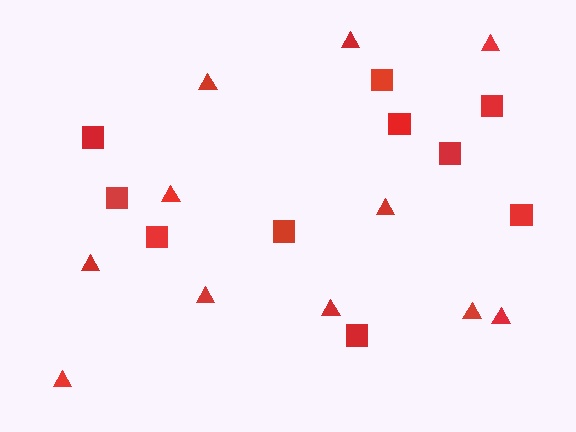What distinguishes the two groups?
There are 2 groups: one group of squares (10) and one group of triangles (11).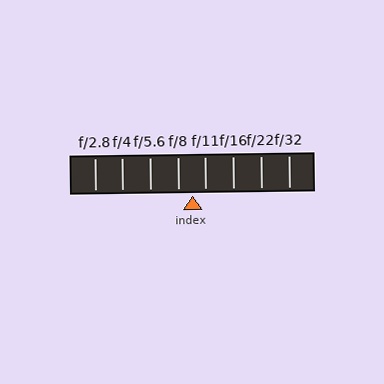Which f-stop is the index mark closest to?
The index mark is closest to f/11.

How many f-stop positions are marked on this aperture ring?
There are 8 f-stop positions marked.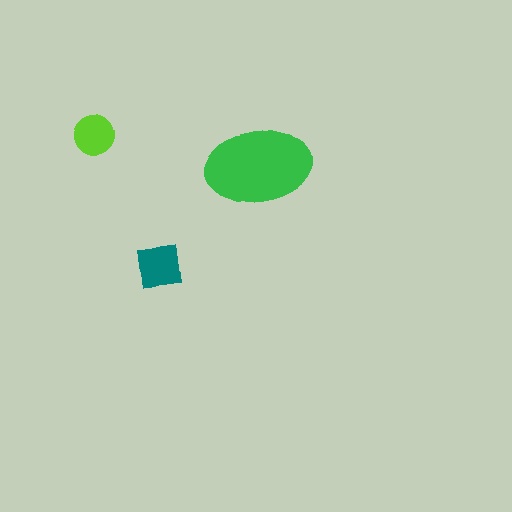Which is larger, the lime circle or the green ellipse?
The green ellipse.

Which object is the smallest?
The lime circle.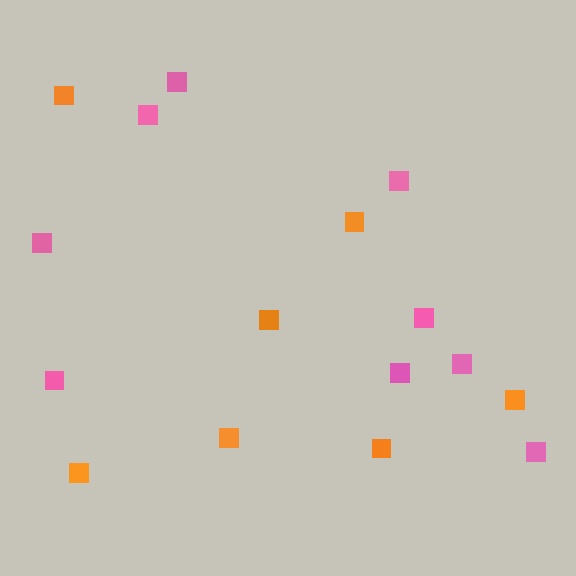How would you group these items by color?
There are 2 groups: one group of pink squares (9) and one group of orange squares (7).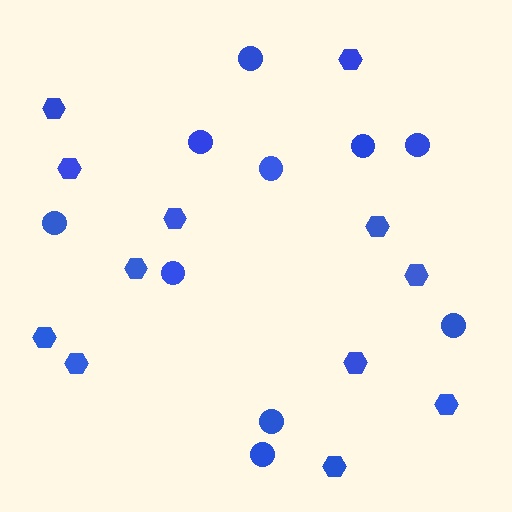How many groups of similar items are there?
There are 2 groups: one group of circles (10) and one group of hexagons (12).